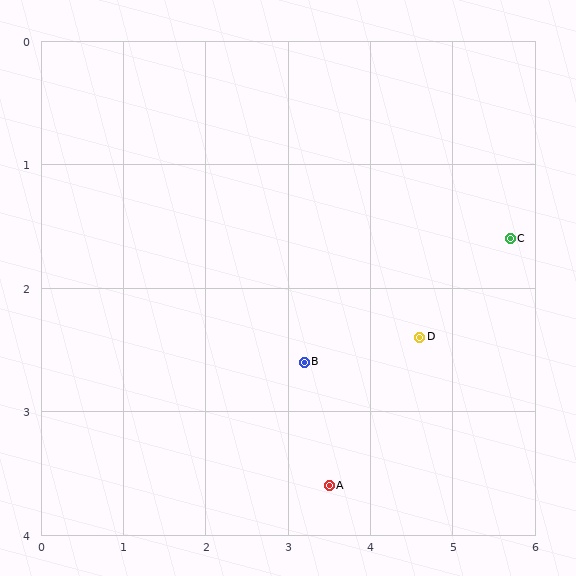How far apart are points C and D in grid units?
Points C and D are about 1.4 grid units apart.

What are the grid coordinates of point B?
Point B is at approximately (3.2, 2.6).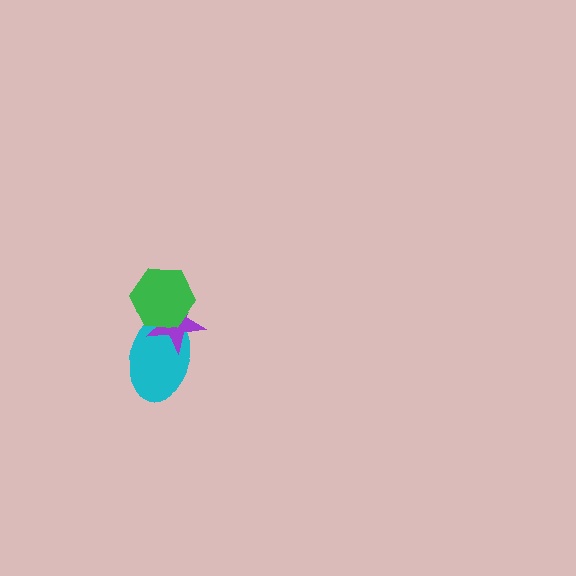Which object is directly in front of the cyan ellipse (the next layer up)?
The purple star is directly in front of the cyan ellipse.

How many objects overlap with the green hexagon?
2 objects overlap with the green hexagon.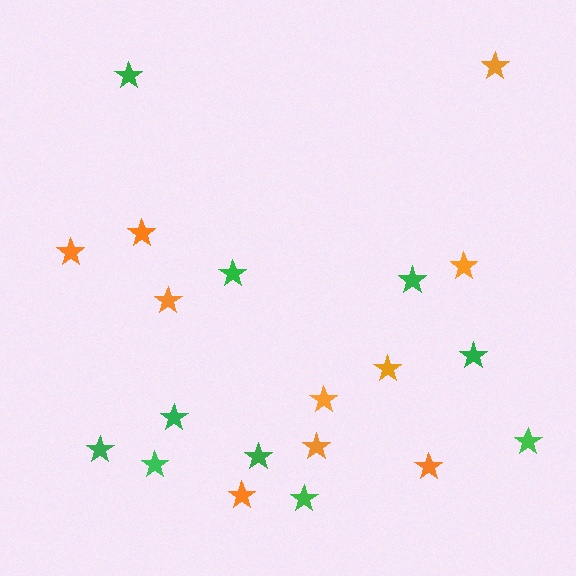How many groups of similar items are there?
There are 2 groups: one group of orange stars (10) and one group of green stars (10).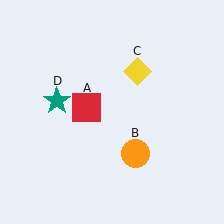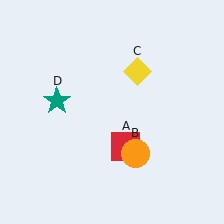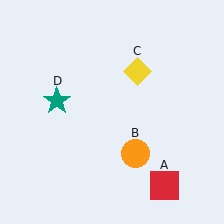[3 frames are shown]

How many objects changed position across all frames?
1 object changed position: red square (object A).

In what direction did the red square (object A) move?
The red square (object A) moved down and to the right.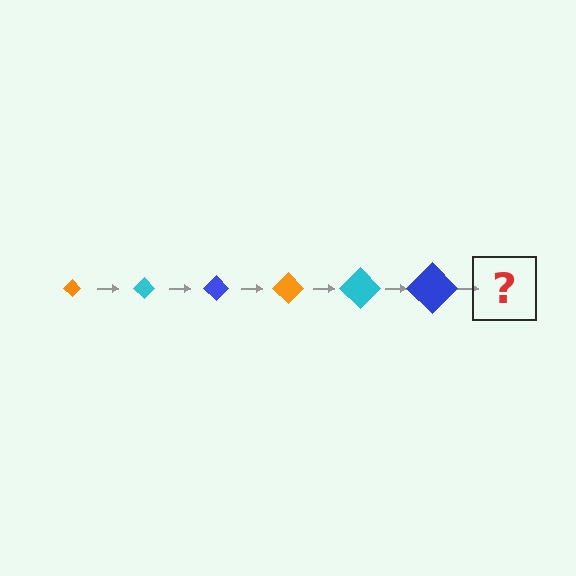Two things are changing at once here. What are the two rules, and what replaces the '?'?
The two rules are that the diamond grows larger each step and the color cycles through orange, cyan, and blue. The '?' should be an orange diamond, larger than the previous one.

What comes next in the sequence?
The next element should be an orange diamond, larger than the previous one.